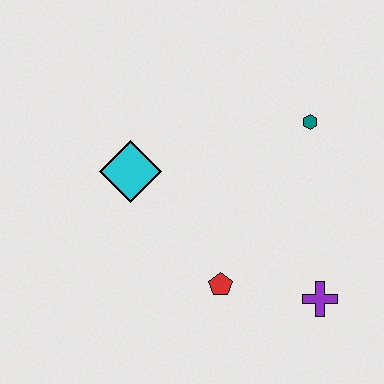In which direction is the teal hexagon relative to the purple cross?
The teal hexagon is above the purple cross.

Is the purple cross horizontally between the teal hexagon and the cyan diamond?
No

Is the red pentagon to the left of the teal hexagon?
Yes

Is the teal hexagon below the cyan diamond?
No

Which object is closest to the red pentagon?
The purple cross is closest to the red pentagon.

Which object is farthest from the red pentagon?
The teal hexagon is farthest from the red pentagon.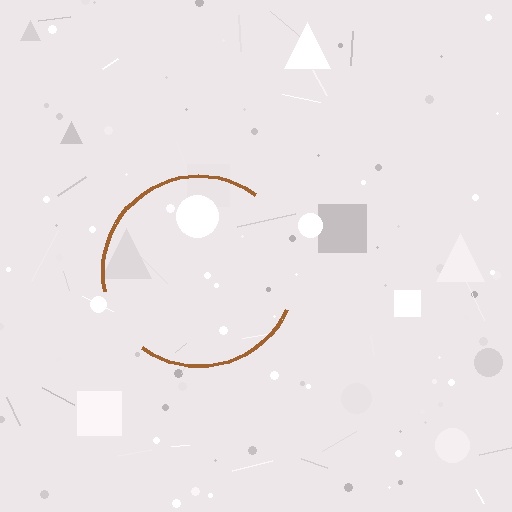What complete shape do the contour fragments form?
The contour fragments form a circle.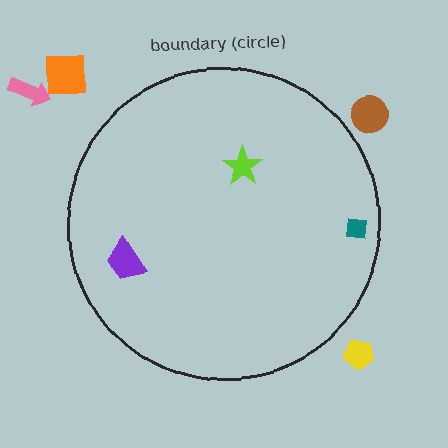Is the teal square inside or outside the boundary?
Inside.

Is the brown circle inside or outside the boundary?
Outside.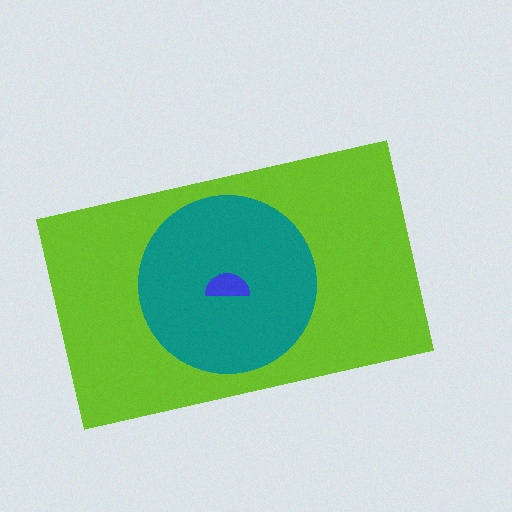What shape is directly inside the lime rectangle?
The teal circle.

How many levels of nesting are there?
3.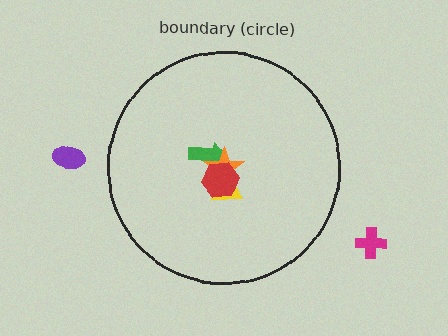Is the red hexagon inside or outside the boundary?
Inside.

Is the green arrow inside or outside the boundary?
Inside.